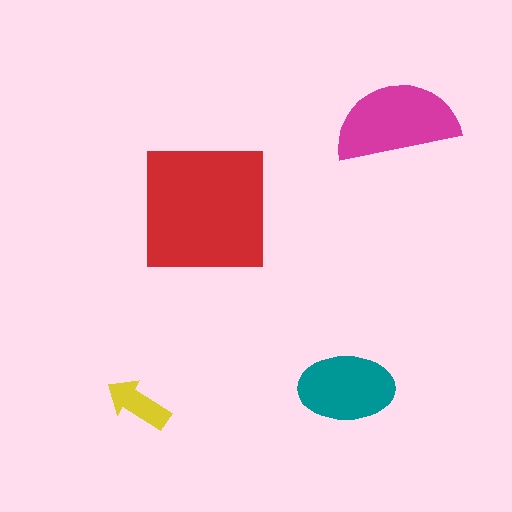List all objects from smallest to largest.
The yellow arrow, the teal ellipse, the magenta semicircle, the red square.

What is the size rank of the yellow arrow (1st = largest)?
4th.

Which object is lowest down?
The yellow arrow is bottommost.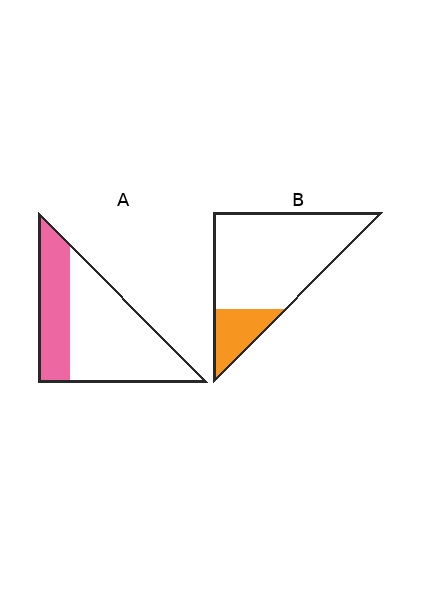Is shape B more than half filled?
No.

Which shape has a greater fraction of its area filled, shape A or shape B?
Shape A.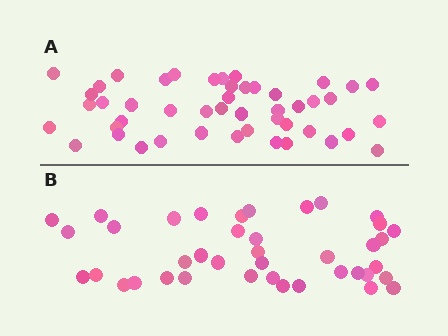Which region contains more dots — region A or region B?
Region A (the top region) has more dots.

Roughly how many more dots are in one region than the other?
Region A has roughly 8 or so more dots than region B.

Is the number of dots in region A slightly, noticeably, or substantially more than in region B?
Region A has only slightly more — the two regions are fairly close. The ratio is roughly 1.2 to 1.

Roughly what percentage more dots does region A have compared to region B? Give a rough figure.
About 20% more.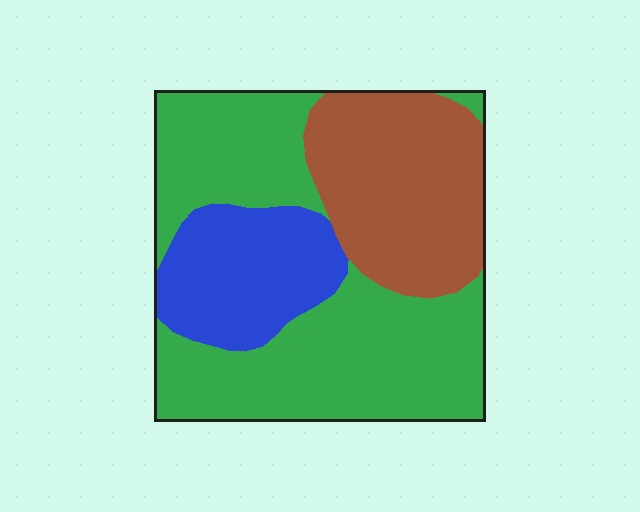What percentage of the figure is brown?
Brown takes up about one quarter (1/4) of the figure.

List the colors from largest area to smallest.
From largest to smallest: green, brown, blue.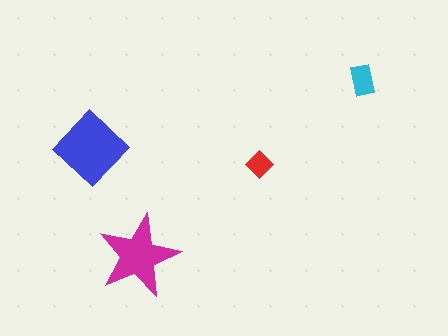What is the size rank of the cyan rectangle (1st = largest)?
3rd.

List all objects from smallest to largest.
The red diamond, the cyan rectangle, the magenta star, the blue diamond.